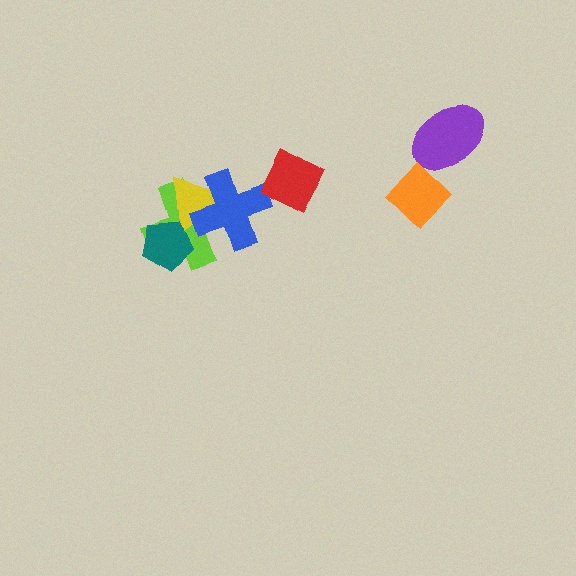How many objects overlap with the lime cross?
3 objects overlap with the lime cross.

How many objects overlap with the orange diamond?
1 object overlaps with the orange diamond.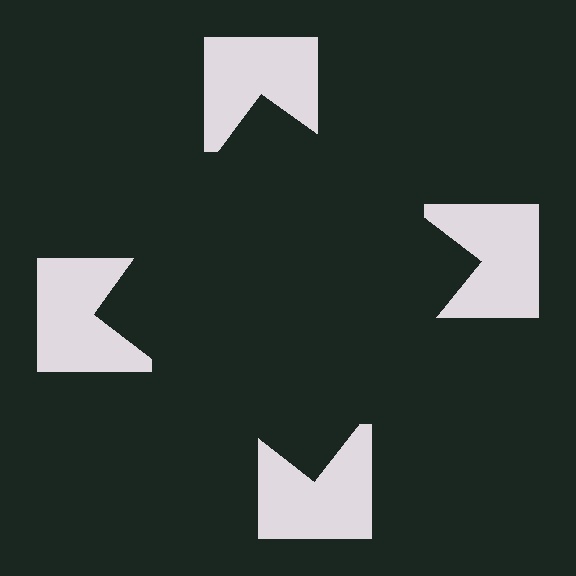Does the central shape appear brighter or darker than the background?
It typically appears slightly darker than the background, even though no actual brightness change is drawn.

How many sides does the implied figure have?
4 sides.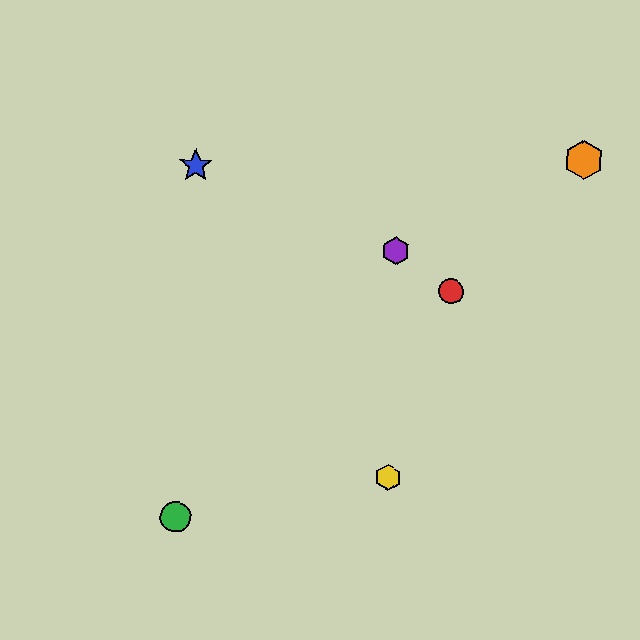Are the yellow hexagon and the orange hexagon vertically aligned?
No, the yellow hexagon is at x≈388 and the orange hexagon is at x≈583.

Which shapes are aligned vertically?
The yellow hexagon, the purple hexagon are aligned vertically.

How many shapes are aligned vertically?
2 shapes (the yellow hexagon, the purple hexagon) are aligned vertically.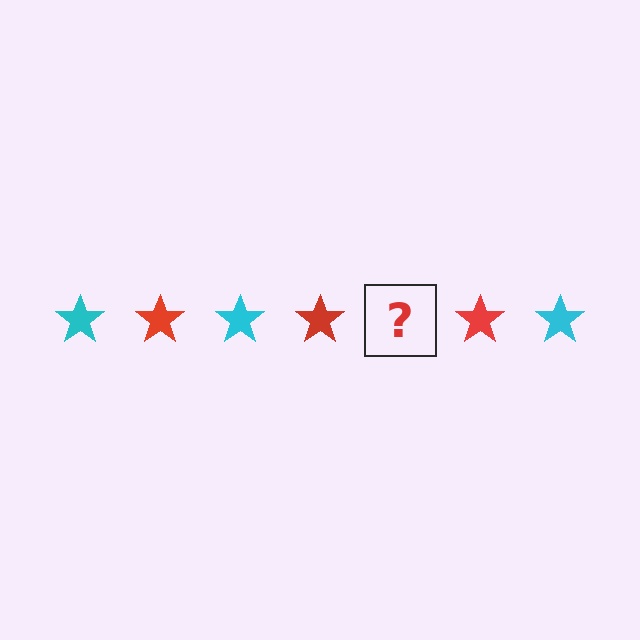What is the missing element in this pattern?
The missing element is a cyan star.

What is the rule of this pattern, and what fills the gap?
The rule is that the pattern cycles through cyan, red stars. The gap should be filled with a cyan star.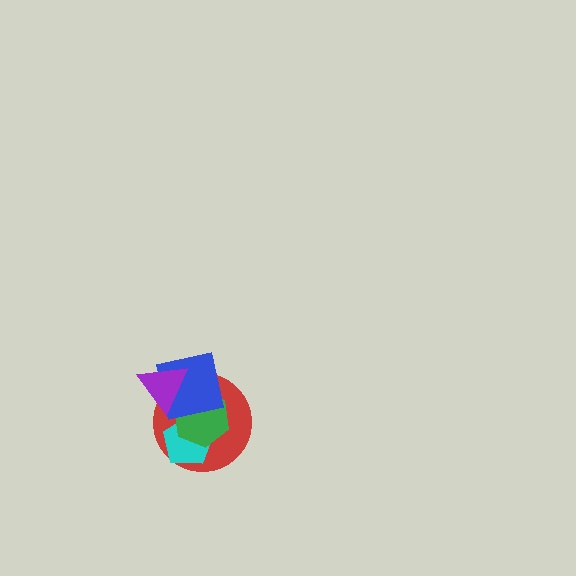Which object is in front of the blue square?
The purple triangle is in front of the blue square.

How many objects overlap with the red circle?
4 objects overlap with the red circle.